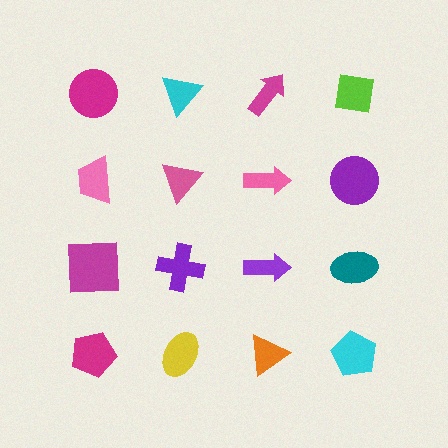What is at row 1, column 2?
A cyan triangle.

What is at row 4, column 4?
A cyan pentagon.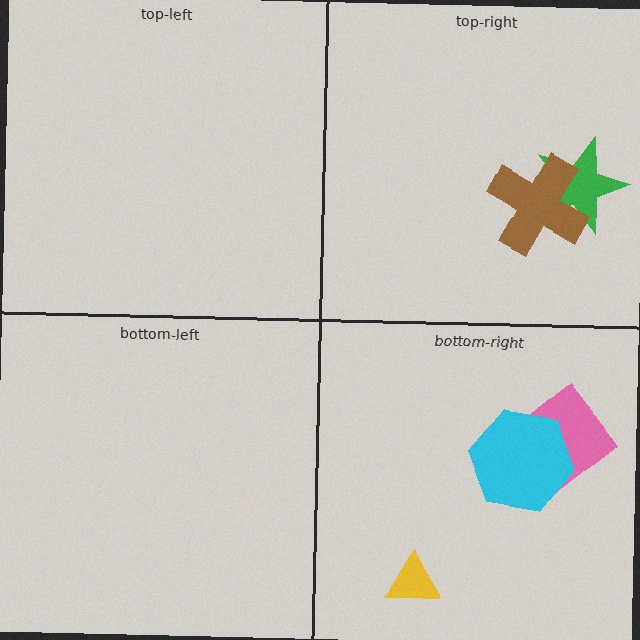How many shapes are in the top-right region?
2.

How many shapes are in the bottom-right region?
3.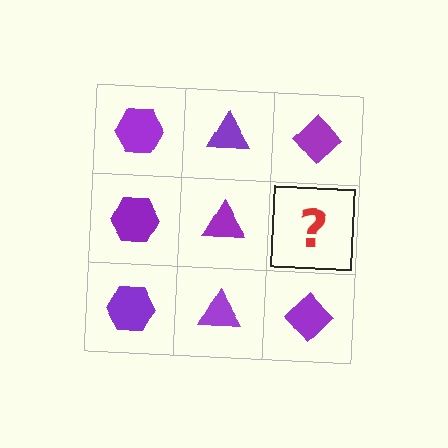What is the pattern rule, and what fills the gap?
The rule is that each column has a consistent shape. The gap should be filled with a purple diamond.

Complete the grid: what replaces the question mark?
The question mark should be replaced with a purple diamond.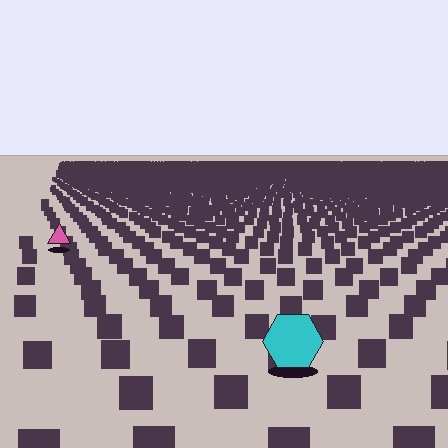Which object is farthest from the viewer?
The pink triangle is farthest from the viewer. It appears smaller and the ground texture around it is denser.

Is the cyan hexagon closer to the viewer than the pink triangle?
Yes. The cyan hexagon is closer — you can tell from the texture gradient: the ground texture is coarser near it.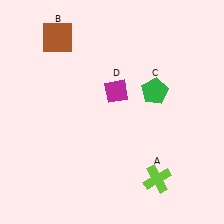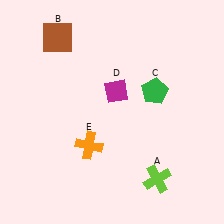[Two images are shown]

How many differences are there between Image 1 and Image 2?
There is 1 difference between the two images.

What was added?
An orange cross (E) was added in Image 2.